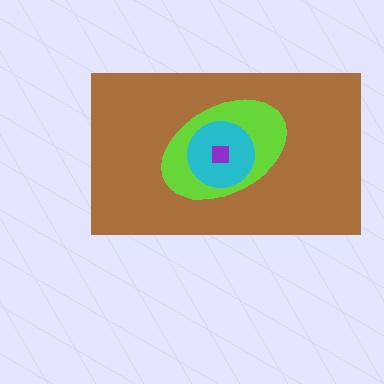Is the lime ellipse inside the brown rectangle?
Yes.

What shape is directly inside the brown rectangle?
The lime ellipse.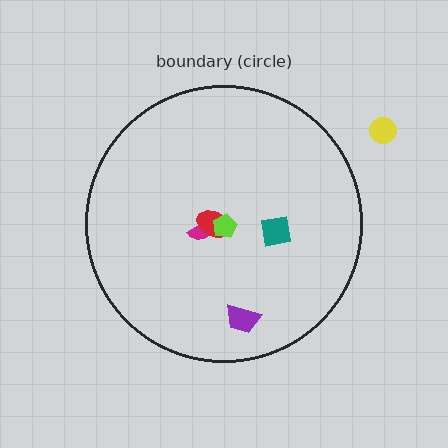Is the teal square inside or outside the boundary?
Inside.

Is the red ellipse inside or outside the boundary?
Inside.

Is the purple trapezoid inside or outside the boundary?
Inside.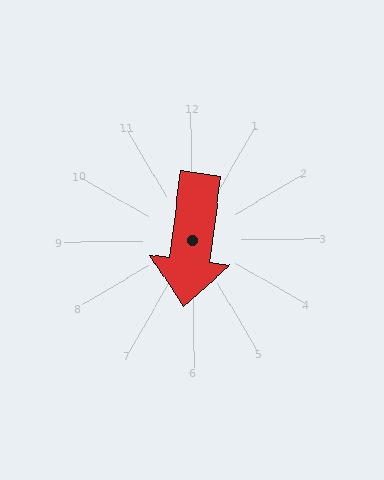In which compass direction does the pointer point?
South.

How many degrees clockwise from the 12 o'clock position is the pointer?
Approximately 188 degrees.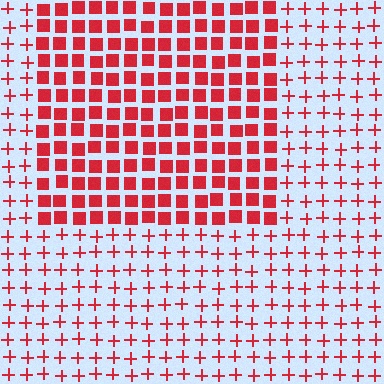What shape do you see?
I see a rectangle.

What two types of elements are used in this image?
The image uses squares inside the rectangle region and plus signs outside it.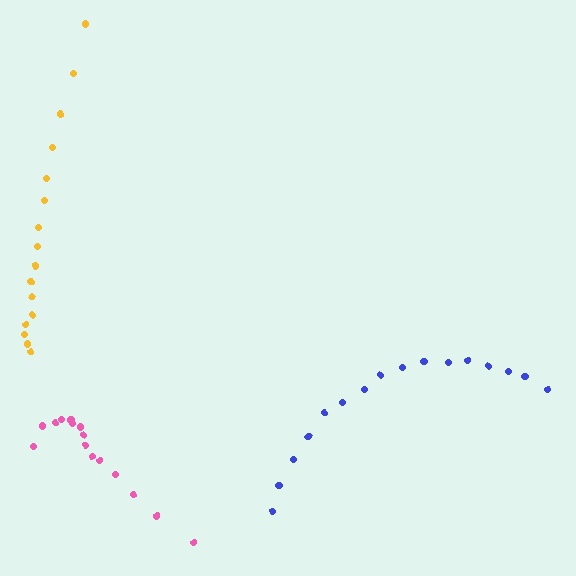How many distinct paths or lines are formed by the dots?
There are 3 distinct paths.